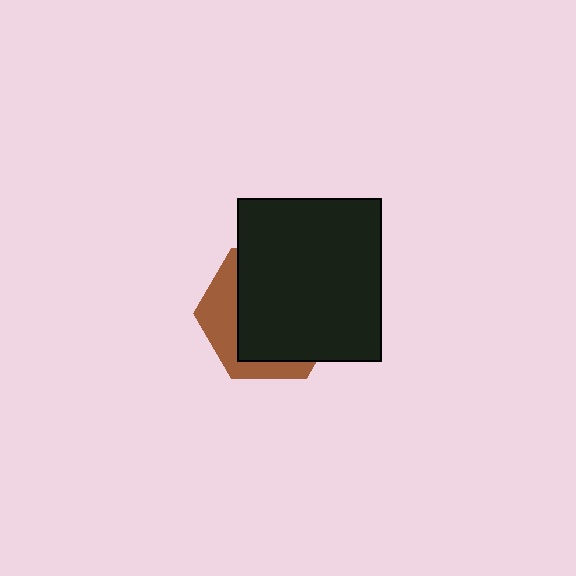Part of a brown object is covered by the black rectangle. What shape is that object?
It is a hexagon.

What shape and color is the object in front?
The object in front is a black rectangle.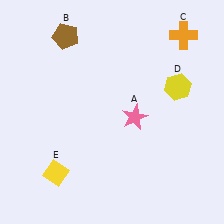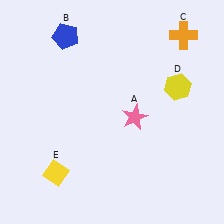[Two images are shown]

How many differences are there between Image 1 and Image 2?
There is 1 difference between the two images.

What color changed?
The pentagon (B) changed from brown in Image 1 to blue in Image 2.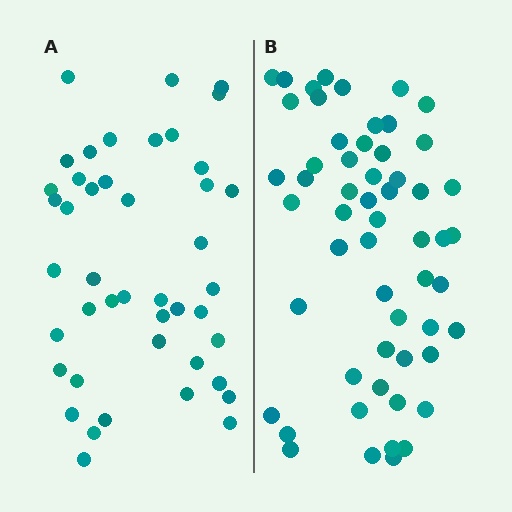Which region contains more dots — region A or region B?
Region B (the right region) has more dots.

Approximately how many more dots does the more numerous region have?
Region B has roughly 12 or so more dots than region A.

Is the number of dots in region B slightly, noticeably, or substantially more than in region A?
Region B has noticeably more, but not dramatically so. The ratio is roughly 1.3 to 1.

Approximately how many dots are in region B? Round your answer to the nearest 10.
About 60 dots. (The exact count is 56, which rounds to 60.)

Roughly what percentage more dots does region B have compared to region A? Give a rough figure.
About 25% more.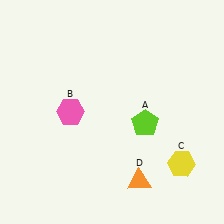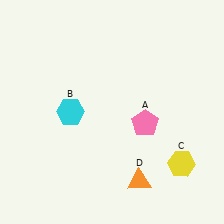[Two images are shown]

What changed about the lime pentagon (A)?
In Image 1, A is lime. In Image 2, it changed to pink.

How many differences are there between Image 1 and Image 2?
There are 2 differences between the two images.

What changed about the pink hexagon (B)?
In Image 1, B is pink. In Image 2, it changed to cyan.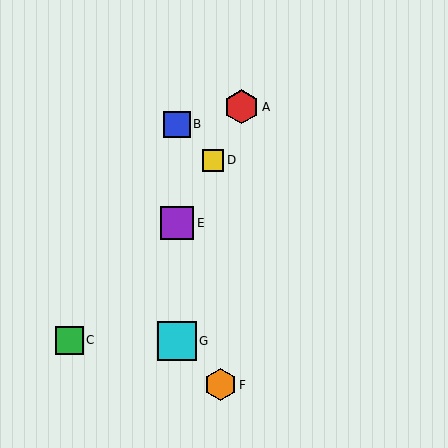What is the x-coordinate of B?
Object B is at x≈177.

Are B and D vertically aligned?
No, B is at x≈177 and D is at x≈213.